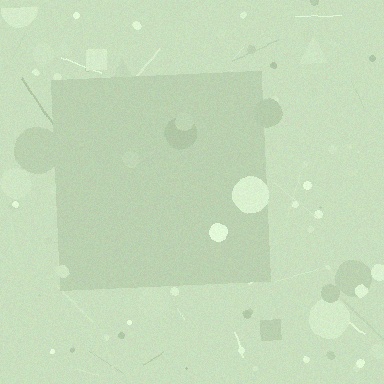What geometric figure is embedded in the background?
A square is embedded in the background.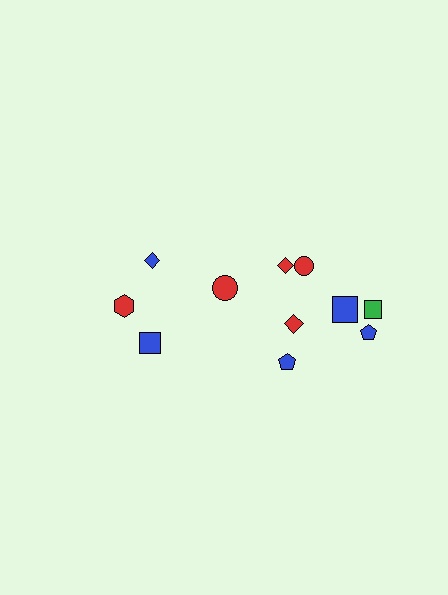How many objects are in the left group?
There are 5 objects.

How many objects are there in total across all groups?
There are 12 objects.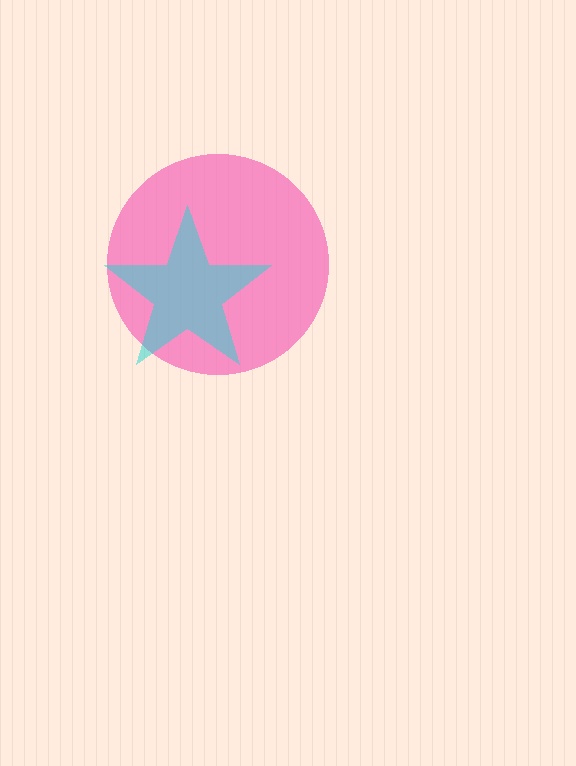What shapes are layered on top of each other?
The layered shapes are: a pink circle, a cyan star.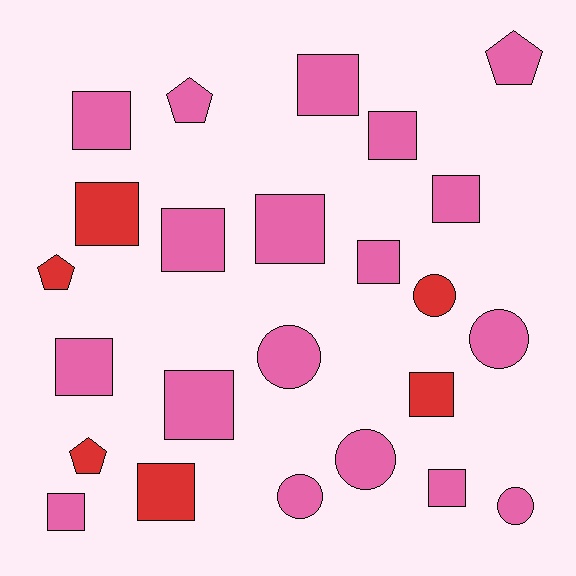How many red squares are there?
There are 3 red squares.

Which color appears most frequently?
Pink, with 18 objects.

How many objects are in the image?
There are 24 objects.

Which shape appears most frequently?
Square, with 14 objects.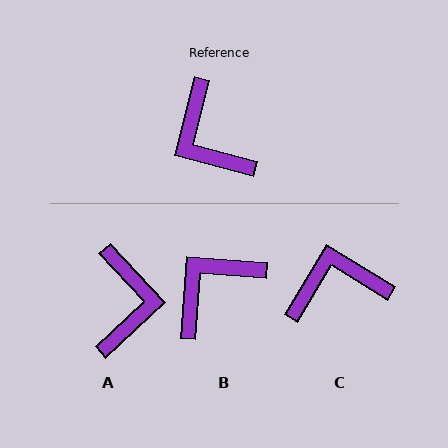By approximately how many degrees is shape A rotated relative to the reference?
Approximately 147 degrees counter-clockwise.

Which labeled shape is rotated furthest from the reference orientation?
A, about 147 degrees away.